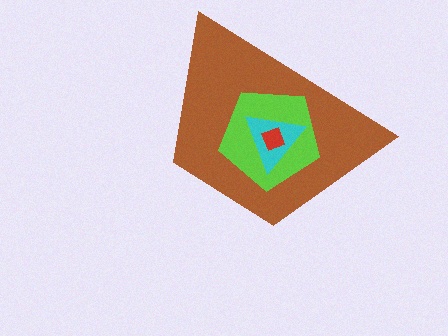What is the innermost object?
The red square.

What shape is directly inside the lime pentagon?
The cyan triangle.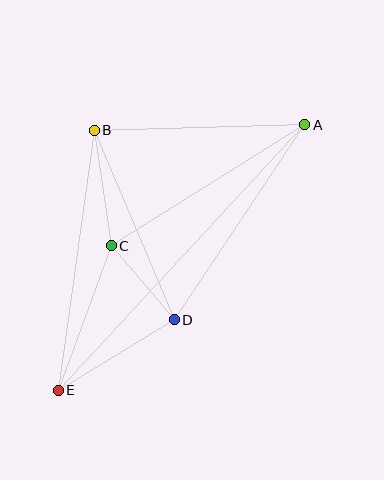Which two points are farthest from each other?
Points A and E are farthest from each other.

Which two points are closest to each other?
Points C and D are closest to each other.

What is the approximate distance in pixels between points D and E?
The distance between D and E is approximately 136 pixels.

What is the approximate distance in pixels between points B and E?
The distance between B and E is approximately 262 pixels.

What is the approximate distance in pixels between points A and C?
The distance between A and C is approximately 228 pixels.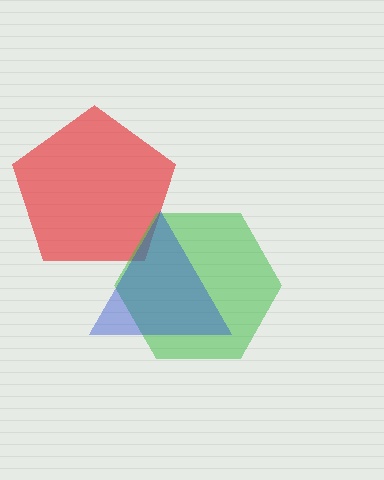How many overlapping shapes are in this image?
There are 3 overlapping shapes in the image.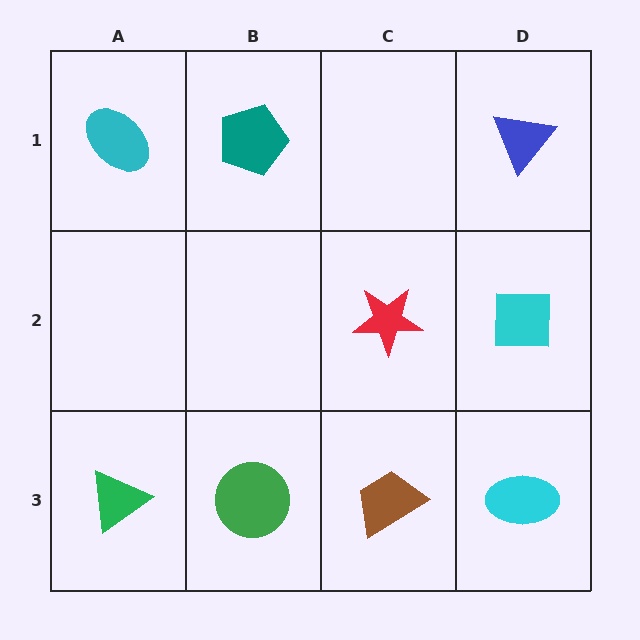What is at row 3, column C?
A brown trapezoid.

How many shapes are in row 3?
4 shapes.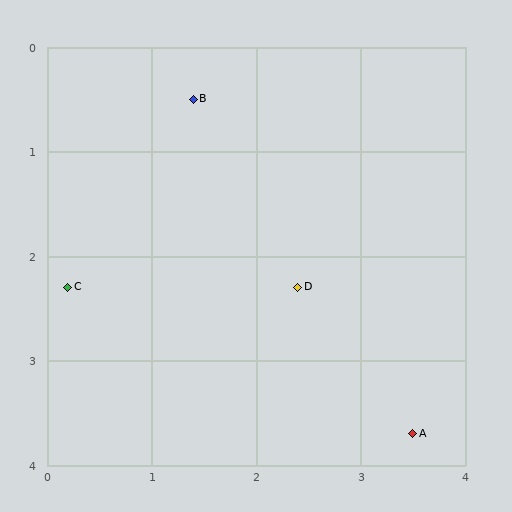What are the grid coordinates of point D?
Point D is at approximately (2.4, 2.3).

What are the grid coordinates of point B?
Point B is at approximately (1.4, 0.5).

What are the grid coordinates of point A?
Point A is at approximately (3.5, 3.7).